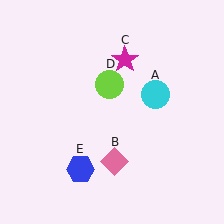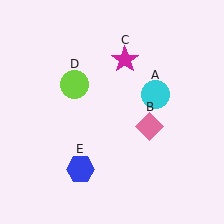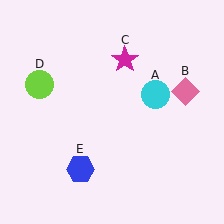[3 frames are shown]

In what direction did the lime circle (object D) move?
The lime circle (object D) moved left.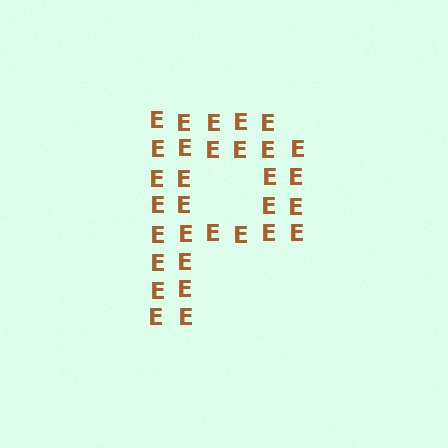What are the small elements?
The small elements are letter E's.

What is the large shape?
The large shape is the letter P.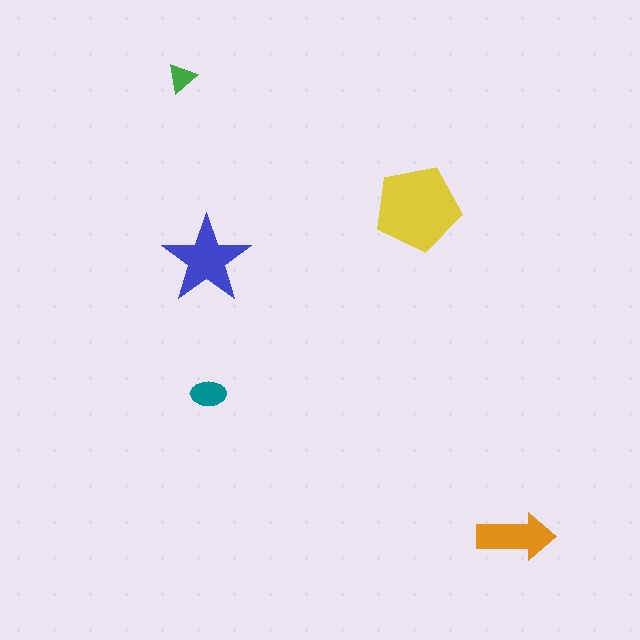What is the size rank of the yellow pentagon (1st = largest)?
1st.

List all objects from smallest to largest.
The green triangle, the teal ellipse, the orange arrow, the blue star, the yellow pentagon.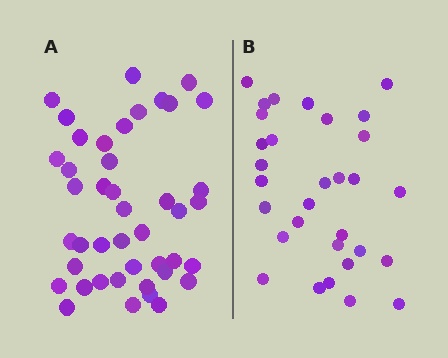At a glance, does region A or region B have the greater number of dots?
Region A (the left region) has more dots.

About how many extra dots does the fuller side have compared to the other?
Region A has roughly 12 or so more dots than region B.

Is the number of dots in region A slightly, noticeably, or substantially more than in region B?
Region A has noticeably more, but not dramatically so. The ratio is roughly 1.4 to 1.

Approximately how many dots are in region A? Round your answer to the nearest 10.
About 40 dots. (The exact count is 43, which rounds to 40.)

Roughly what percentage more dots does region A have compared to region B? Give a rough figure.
About 40% more.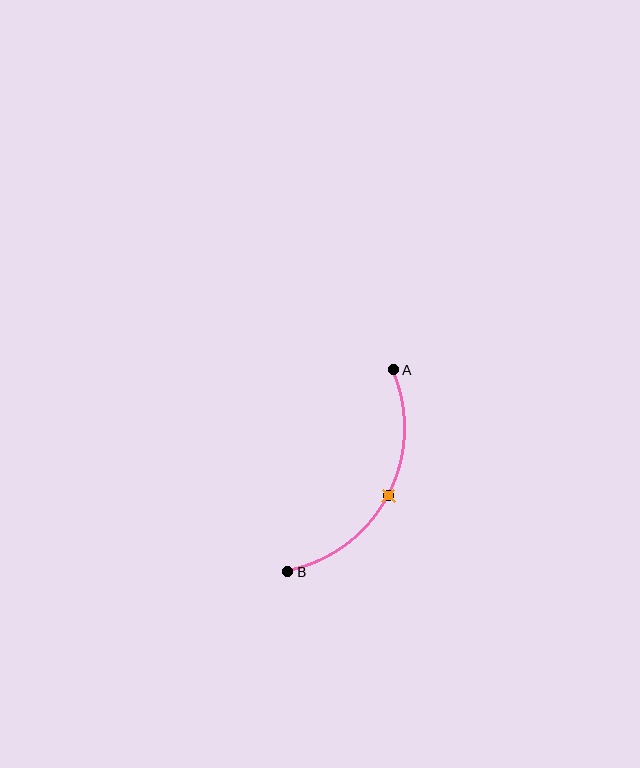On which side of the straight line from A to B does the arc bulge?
The arc bulges to the right of the straight line connecting A and B.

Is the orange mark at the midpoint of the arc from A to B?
Yes. The orange mark lies on the arc at equal arc-length from both A and B — it is the arc midpoint.